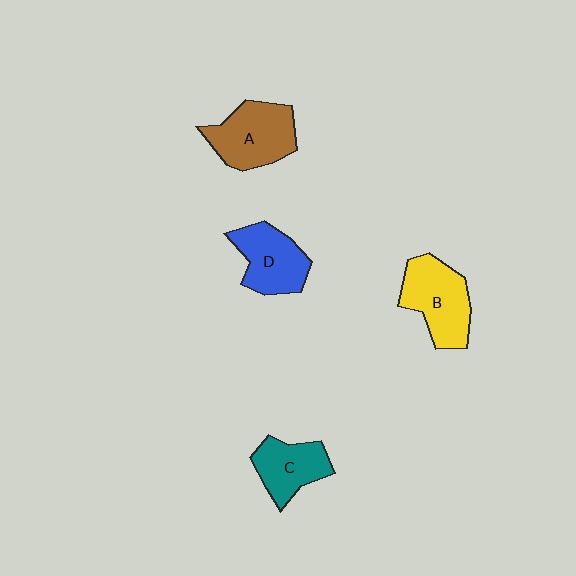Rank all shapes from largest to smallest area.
From largest to smallest: A (brown), B (yellow), D (blue), C (teal).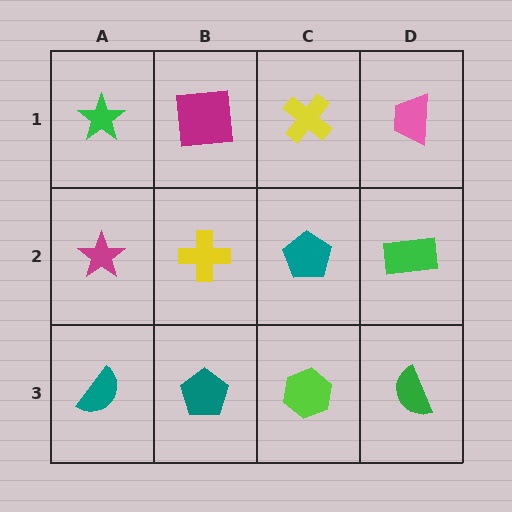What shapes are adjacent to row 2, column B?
A magenta square (row 1, column B), a teal pentagon (row 3, column B), a magenta star (row 2, column A), a teal pentagon (row 2, column C).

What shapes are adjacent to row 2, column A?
A green star (row 1, column A), a teal semicircle (row 3, column A), a yellow cross (row 2, column B).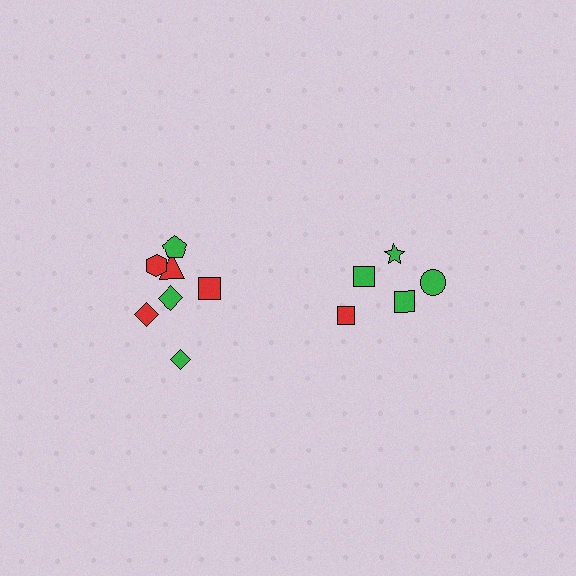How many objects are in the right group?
There are 5 objects.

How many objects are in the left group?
There are 7 objects.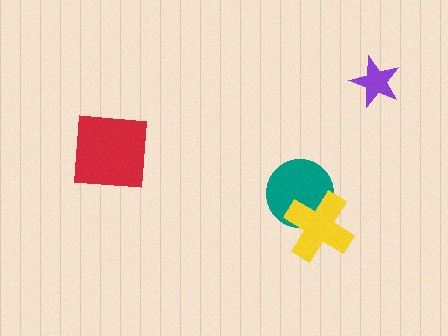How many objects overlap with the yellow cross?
1 object overlaps with the yellow cross.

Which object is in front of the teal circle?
The yellow cross is in front of the teal circle.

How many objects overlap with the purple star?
0 objects overlap with the purple star.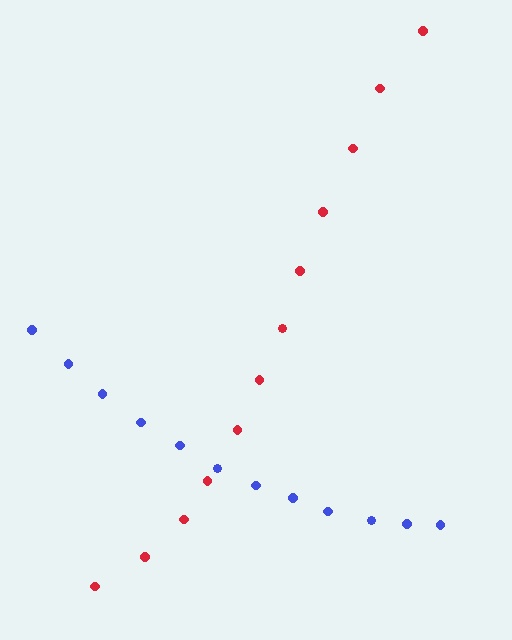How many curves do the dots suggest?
There are 2 distinct paths.